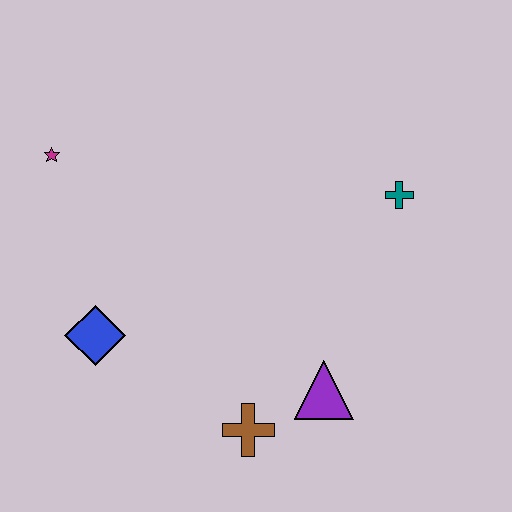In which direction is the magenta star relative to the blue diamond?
The magenta star is above the blue diamond.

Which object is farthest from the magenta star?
The purple triangle is farthest from the magenta star.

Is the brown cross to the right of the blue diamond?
Yes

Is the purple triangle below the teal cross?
Yes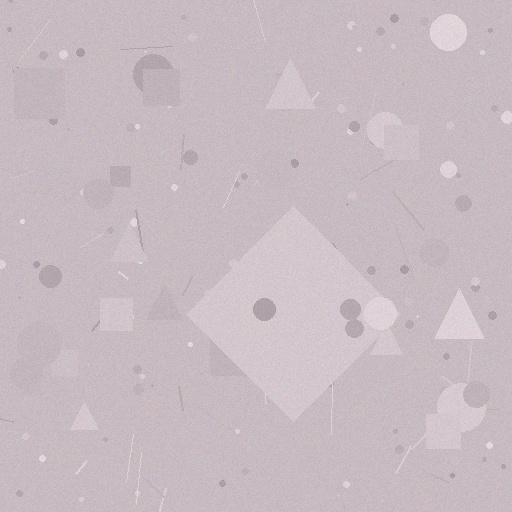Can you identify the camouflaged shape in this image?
The camouflaged shape is a diamond.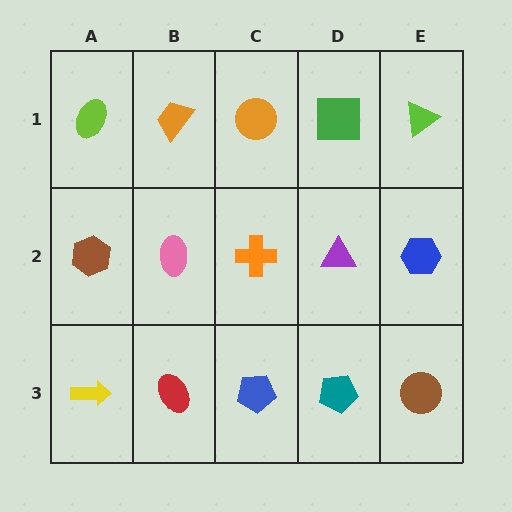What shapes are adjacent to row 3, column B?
A pink ellipse (row 2, column B), a yellow arrow (row 3, column A), a blue pentagon (row 3, column C).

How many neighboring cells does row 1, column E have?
2.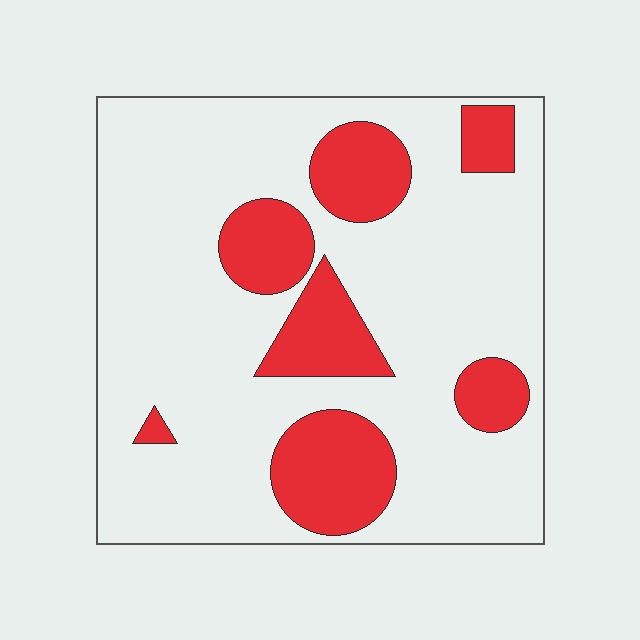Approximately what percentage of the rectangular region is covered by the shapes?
Approximately 25%.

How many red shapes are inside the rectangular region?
7.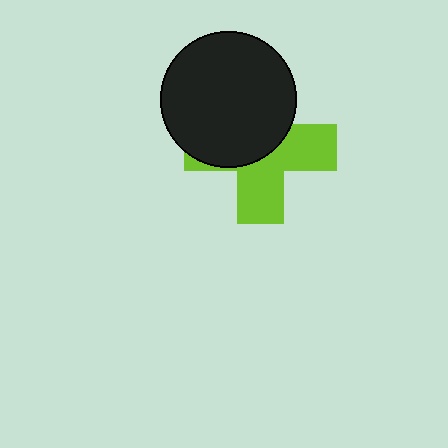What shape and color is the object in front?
The object in front is a black circle.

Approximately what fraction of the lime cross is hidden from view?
Roughly 51% of the lime cross is hidden behind the black circle.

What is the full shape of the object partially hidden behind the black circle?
The partially hidden object is a lime cross.